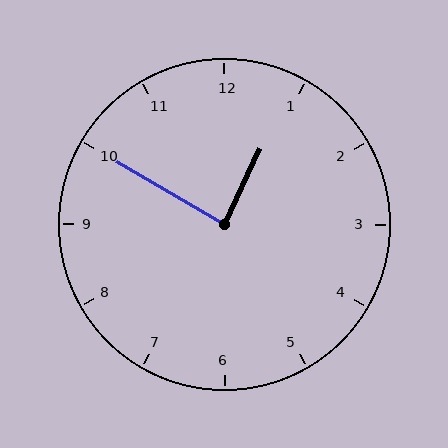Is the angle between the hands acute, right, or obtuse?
It is right.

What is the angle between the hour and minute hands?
Approximately 85 degrees.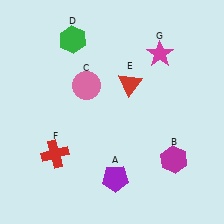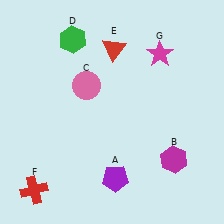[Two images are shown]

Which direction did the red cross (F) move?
The red cross (F) moved down.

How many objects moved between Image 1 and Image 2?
2 objects moved between the two images.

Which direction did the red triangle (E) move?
The red triangle (E) moved up.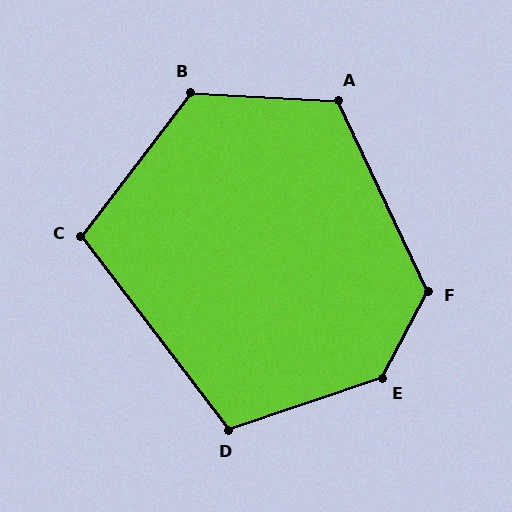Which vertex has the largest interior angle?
E, at approximately 136 degrees.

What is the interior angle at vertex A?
Approximately 118 degrees (obtuse).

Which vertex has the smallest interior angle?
C, at approximately 105 degrees.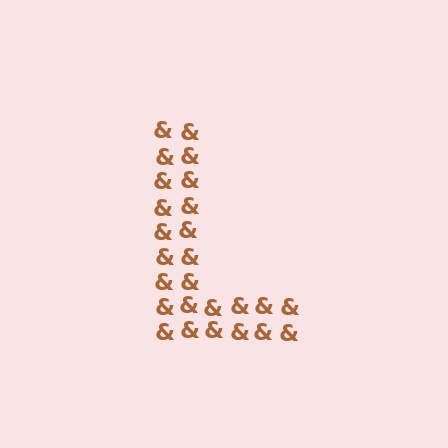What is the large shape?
The large shape is the letter L.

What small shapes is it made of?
It is made of small ampersands.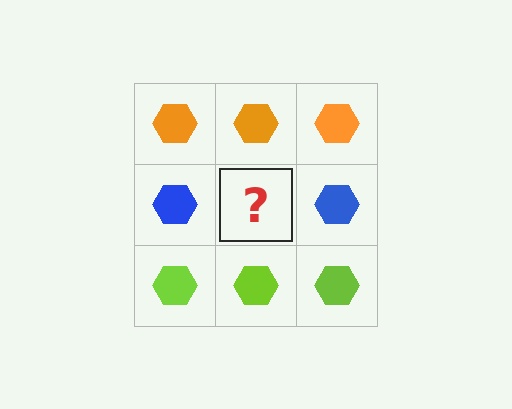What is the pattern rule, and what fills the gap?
The rule is that each row has a consistent color. The gap should be filled with a blue hexagon.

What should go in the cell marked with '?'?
The missing cell should contain a blue hexagon.